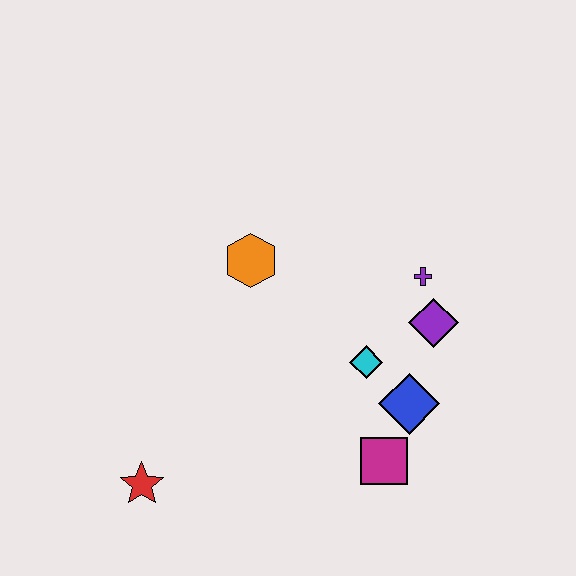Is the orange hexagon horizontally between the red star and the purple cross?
Yes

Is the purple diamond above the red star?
Yes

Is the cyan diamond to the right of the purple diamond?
No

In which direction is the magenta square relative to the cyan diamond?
The magenta square is below the cyan diamond.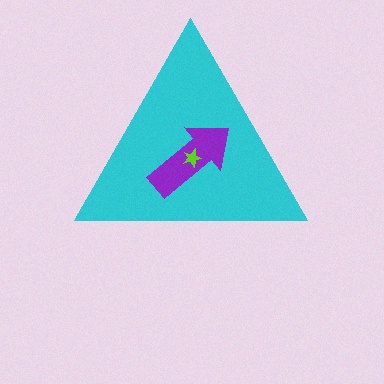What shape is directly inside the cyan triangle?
The purple arrow.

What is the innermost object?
The lime star.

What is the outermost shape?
The cyan triangle.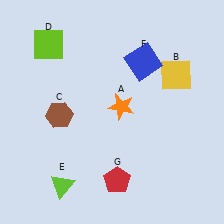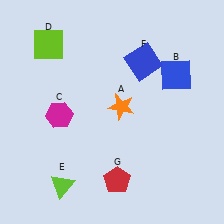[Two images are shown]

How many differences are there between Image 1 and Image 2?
There are 2 differences between the two images.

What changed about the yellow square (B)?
In Image 1, B is yellow. In Image 2, it changed to blue.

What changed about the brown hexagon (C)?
In Image 1, C is brown. In Image 2, it changed to magenta.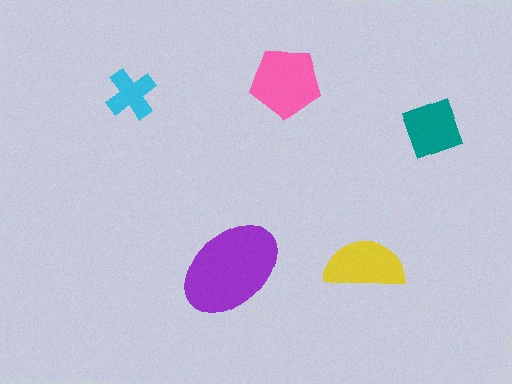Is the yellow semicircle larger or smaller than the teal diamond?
Larger.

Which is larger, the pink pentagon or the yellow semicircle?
The pink pentagon.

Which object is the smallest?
The cyan cross.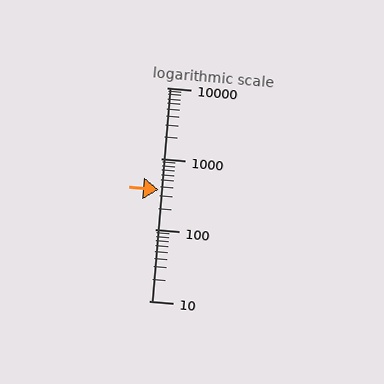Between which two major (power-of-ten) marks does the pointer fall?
The pointer is between 100 and 1000.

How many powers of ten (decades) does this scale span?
The scale spans 3 decades, from 10 to 10000.